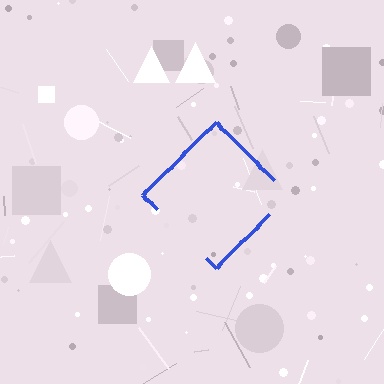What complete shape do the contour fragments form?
The contour fragments form a diamond.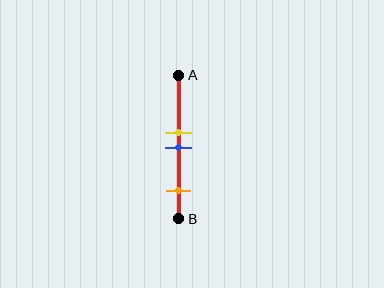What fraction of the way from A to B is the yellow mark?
The yellow mark is approximately 40% (0.4) of the way from A to B.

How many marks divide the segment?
There are 3 marks dividing the segment.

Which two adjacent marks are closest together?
The yellow and blue marks are the closest adjacent pair.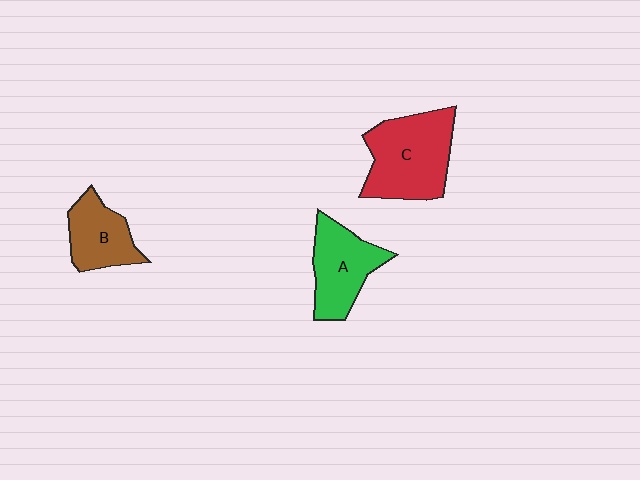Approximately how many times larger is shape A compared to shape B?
Approximately 1.2 times.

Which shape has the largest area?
Shape C (red).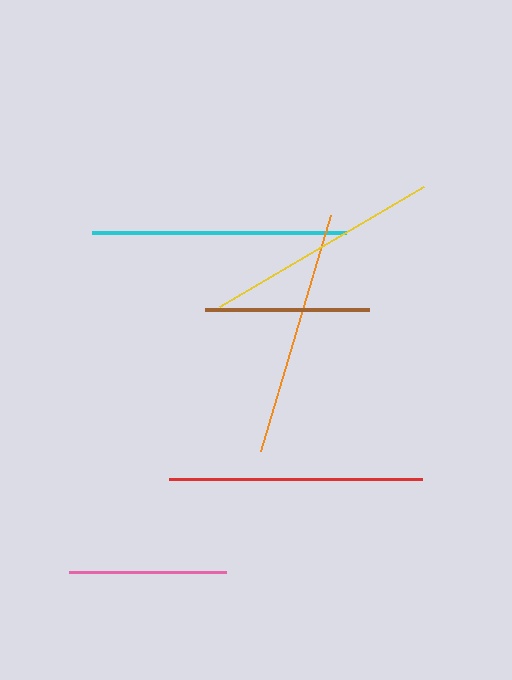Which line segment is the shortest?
The pink line is the shortest at approximately 158 pixels.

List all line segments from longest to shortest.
From longest to shortest: cyan, red, orange, yellow, brown, pink.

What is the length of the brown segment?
The brown segment is approximately 163 pixels long.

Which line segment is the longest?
The cyan line is the longest at approximately 254 pixels.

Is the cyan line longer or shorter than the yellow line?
The cyan line is longer than the yellow line.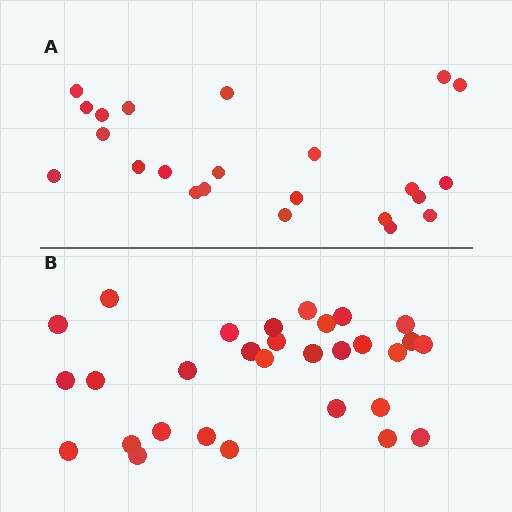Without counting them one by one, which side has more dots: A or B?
Region B (the bottom region) has more dots.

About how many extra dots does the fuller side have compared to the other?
Region B has roughly 8 or so more dots than region A.